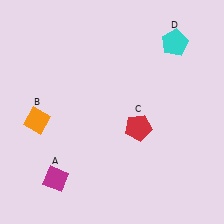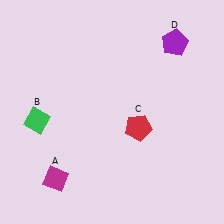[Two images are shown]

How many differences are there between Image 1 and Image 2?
There are 2 differences between the two images.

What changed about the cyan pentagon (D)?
In Image 1, D is cyan. In Image 2, it changed to purple.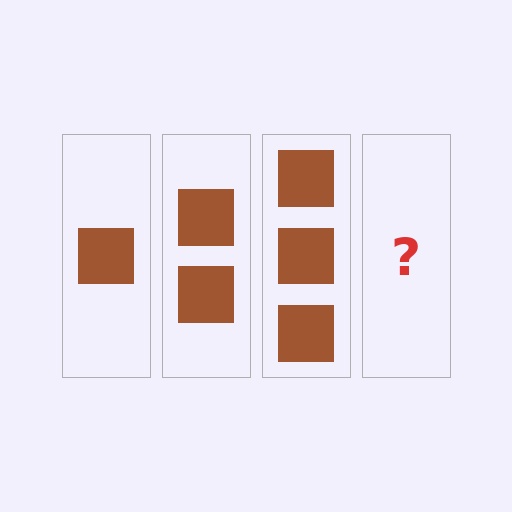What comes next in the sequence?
The next element should be 4 squares.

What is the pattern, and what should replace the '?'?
The pattern is that each step adds one more square. The '?' should be 4 squares.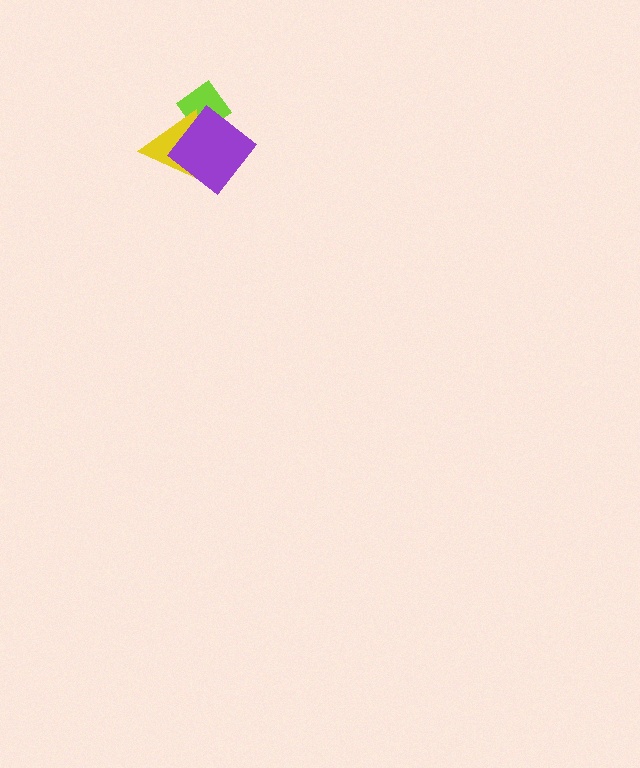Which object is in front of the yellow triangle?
The purple diamond is in front of the yellow triangle.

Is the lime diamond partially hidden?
Yes, it is partially covered by another shape.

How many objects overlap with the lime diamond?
2 objects overlap with the lime diamond.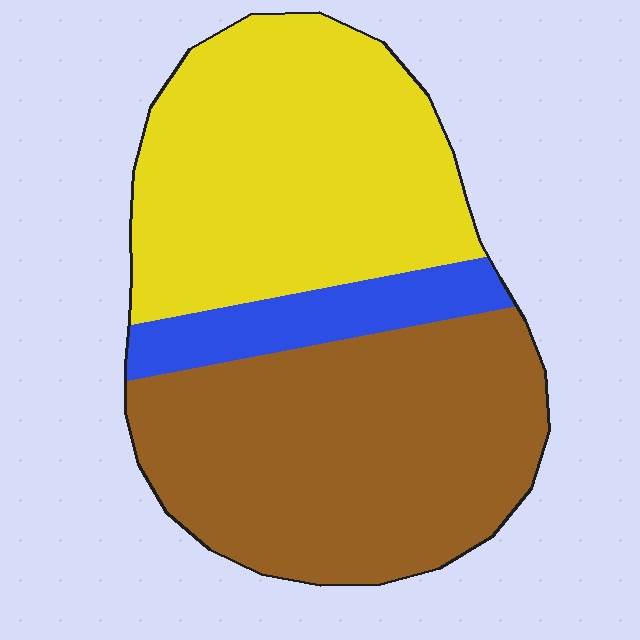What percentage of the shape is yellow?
Yellow takes up about two fifths (2/5) of the shape.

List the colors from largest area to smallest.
From largest to smallest: brown, yellow, blue.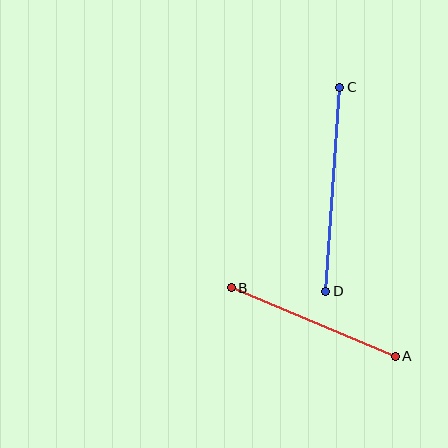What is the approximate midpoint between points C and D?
The midpoint is at approximately (333, 189) pixels.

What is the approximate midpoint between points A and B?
The midpoint is at approximately (313, 322) pixels.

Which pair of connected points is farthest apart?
Points C and D are farthest apart.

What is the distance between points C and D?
The distance is approximately 204 pixels.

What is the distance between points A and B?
The distance is approximately 178 pixels.